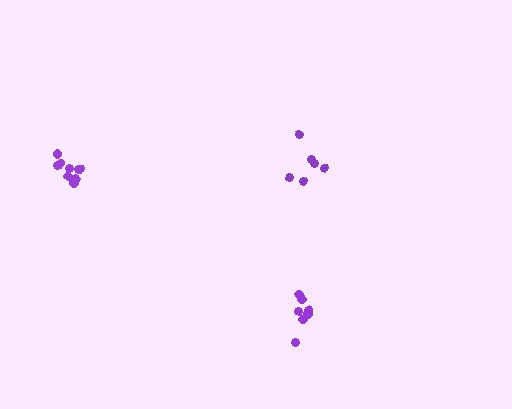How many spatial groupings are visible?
There are 3 spatial groupings.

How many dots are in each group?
Group 1: 7 dots, Group 2: 6 dots, Group 3: 9 dots (22 total).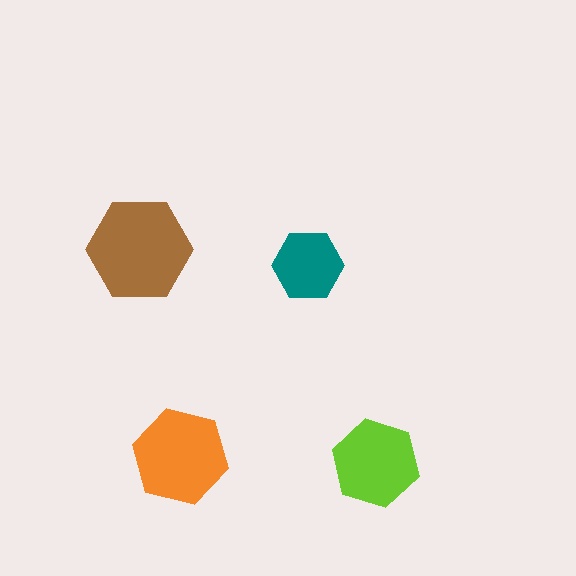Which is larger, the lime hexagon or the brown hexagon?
The brown one.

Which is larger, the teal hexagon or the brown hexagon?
The brown one.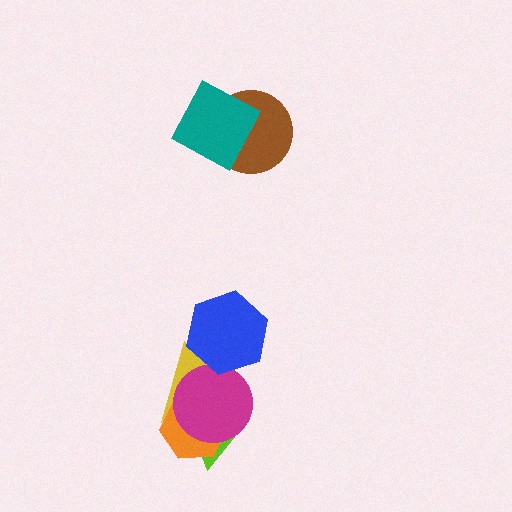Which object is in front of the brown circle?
The teal square is in front of the brown circle.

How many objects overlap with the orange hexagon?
3 objects overlap with the orange hexagon.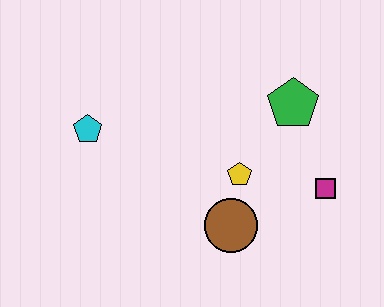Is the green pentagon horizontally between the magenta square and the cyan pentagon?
Yes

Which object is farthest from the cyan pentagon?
The magenta square is farthest from the cyan pentagon.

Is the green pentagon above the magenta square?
Yes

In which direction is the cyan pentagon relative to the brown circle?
The cyan pentagon is to the left of the brown circle.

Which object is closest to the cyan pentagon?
The yellow pentagon is closest to the cyan pentagon.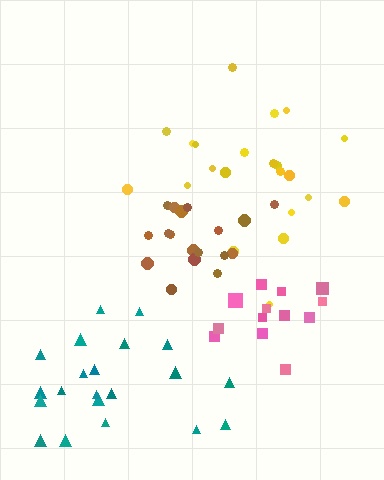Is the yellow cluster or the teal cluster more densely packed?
Yellow.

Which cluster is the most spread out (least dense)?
Teal.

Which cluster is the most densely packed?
Brown.